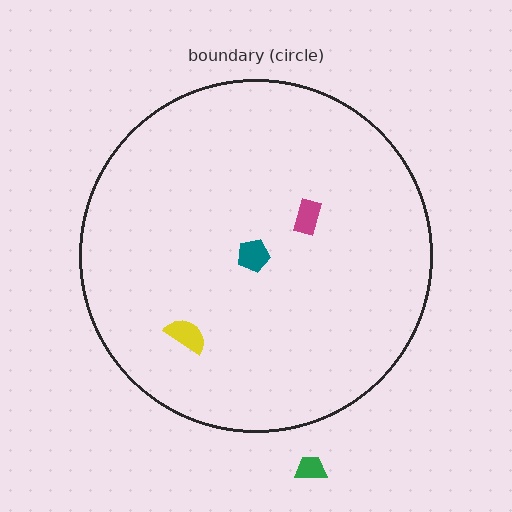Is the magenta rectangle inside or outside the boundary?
Inside.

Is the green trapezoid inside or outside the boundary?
Outside.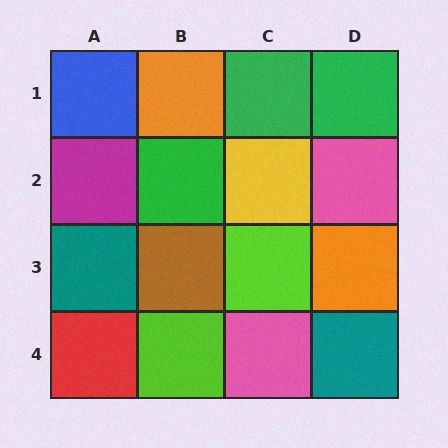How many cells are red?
1 cell is red.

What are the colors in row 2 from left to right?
Magenta, green, yellow, pink.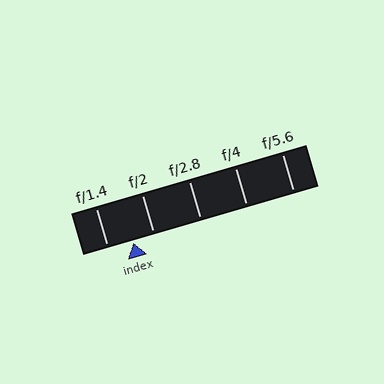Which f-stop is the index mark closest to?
The index mark is closest to f/2.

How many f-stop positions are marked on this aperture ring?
There are 5 f-stop positions marked.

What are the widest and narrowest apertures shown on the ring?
The widest aperture shown is f/1.4 and the narrowest is f/5.6.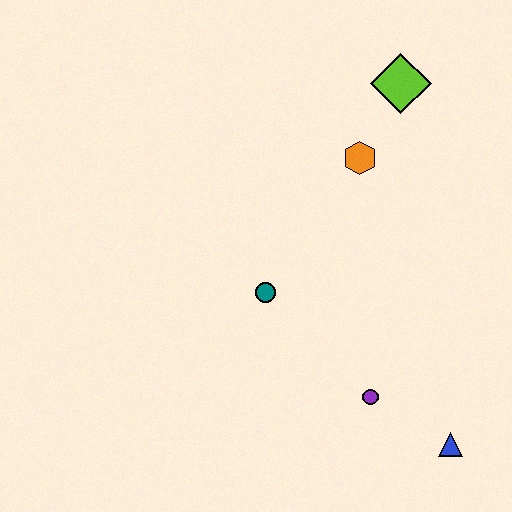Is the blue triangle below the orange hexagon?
Yes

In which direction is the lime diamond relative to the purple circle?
The lime diamond is above the purple circle.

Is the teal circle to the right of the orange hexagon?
No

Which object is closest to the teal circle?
The purple circle is closest to the teal circle.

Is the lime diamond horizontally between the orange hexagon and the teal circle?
No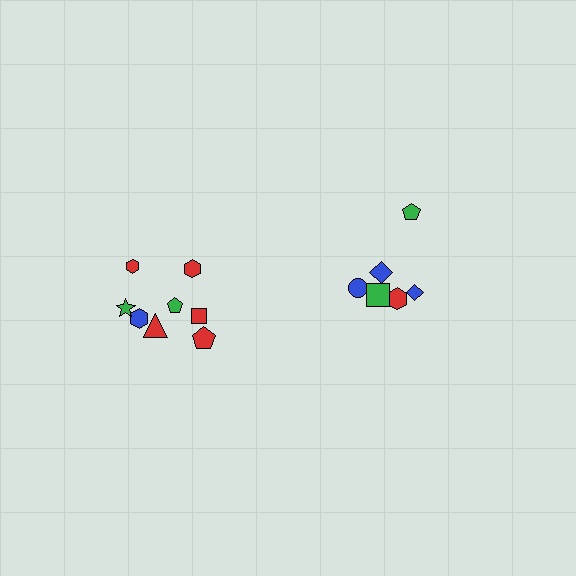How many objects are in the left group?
There are 8 objects.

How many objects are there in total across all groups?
There are 14 objects.